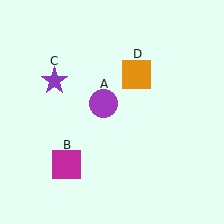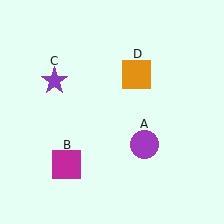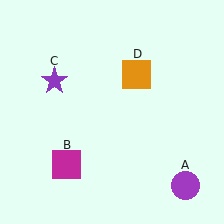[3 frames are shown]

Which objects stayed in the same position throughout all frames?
Magenta square (object B) and purple star (object C) and orange square (object D) remained stationary.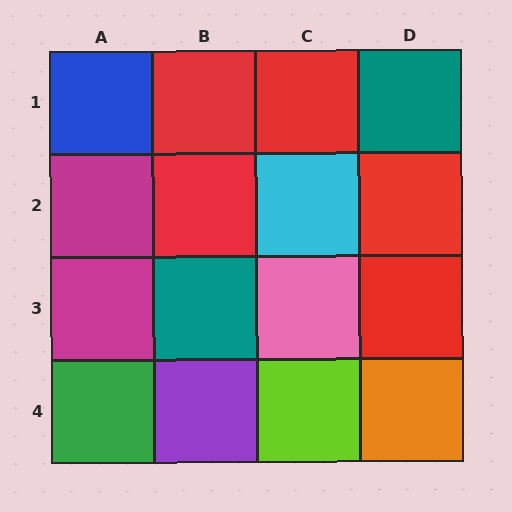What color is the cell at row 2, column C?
Cyan.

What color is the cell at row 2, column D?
Red.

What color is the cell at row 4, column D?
Orange.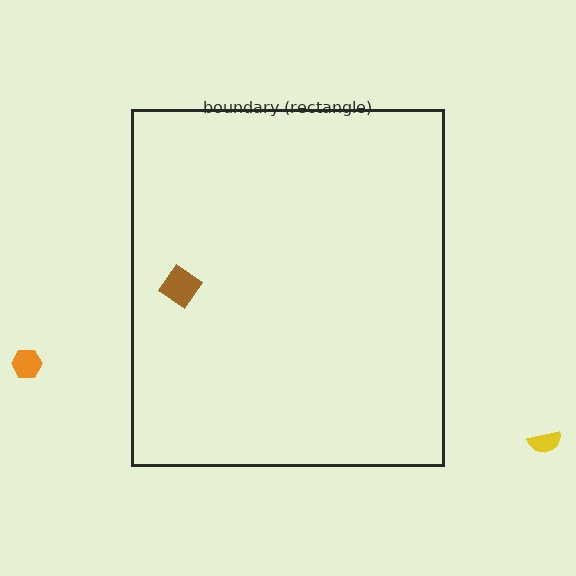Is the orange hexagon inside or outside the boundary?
Outside.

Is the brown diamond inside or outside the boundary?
Inside.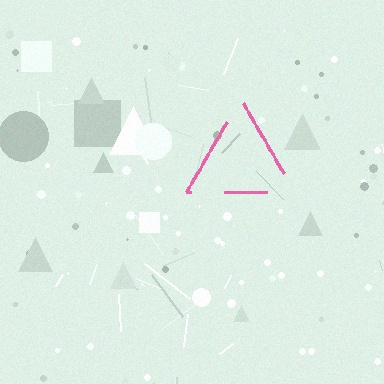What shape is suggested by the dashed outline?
The dashed outline suggests a triangle.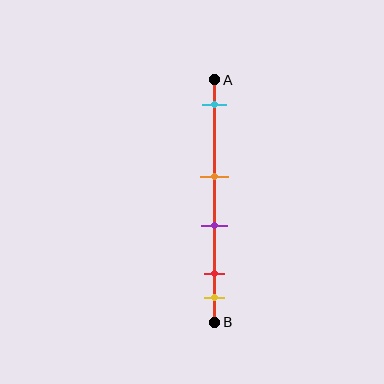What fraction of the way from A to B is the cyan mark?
The cyan mark is approximately 10% (0.1) of the way from A to B.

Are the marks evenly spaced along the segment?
No, the marks are not evenly spaced.